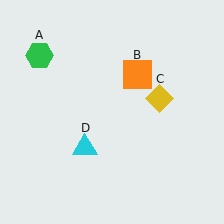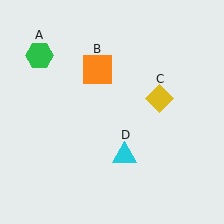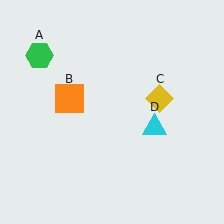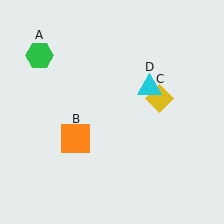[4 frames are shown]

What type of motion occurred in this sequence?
The orange square (object B), cyan triangle (object D) rotated counterclockwise around the center of the scene.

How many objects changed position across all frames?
2 objects changed position: orange square (object B), cyan triangle (object D).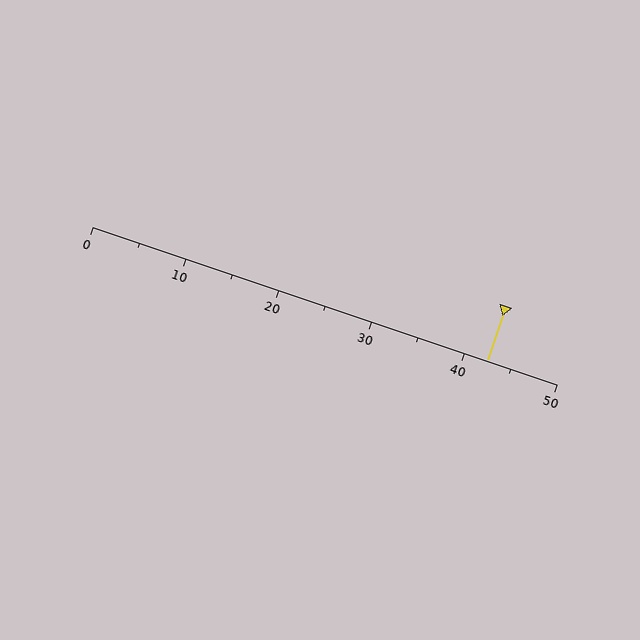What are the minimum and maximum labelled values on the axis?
The axis runs from 0 to 50.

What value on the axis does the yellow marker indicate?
The marker indicates approximately 42.5.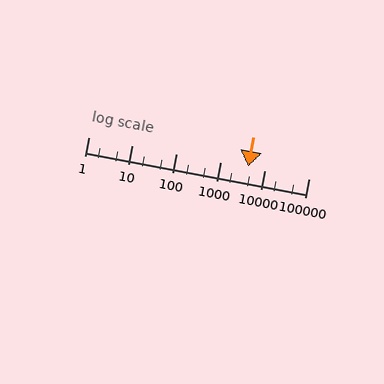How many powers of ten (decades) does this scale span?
The scale spans 5 decades, from 1 to 100000.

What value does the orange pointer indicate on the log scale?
The pointer indicates approximately 4300.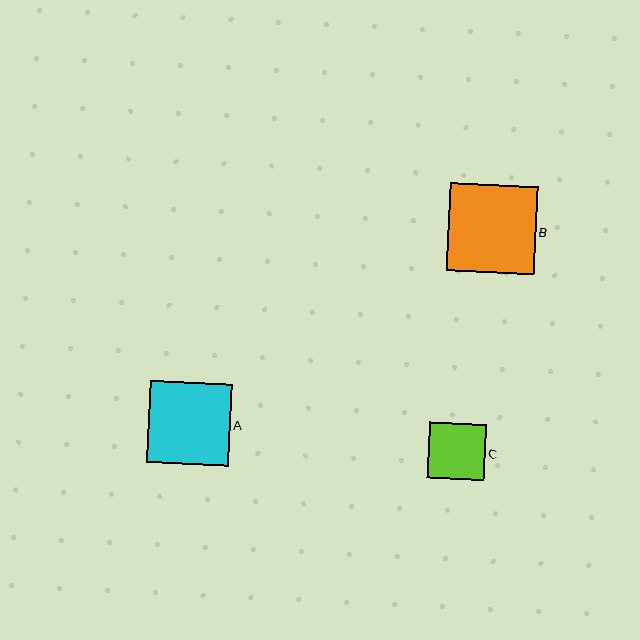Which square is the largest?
Square B is the largest with a size of approximately 88 pixels.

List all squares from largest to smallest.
From largest to smallest: B, A, C.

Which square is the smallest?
Square C is the smallest with a size of approximately 57 pixels.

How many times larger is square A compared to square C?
Square A is approximately 1.4 times the size of square C.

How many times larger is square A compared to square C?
Square A is approximately 1.4 times the size of square C.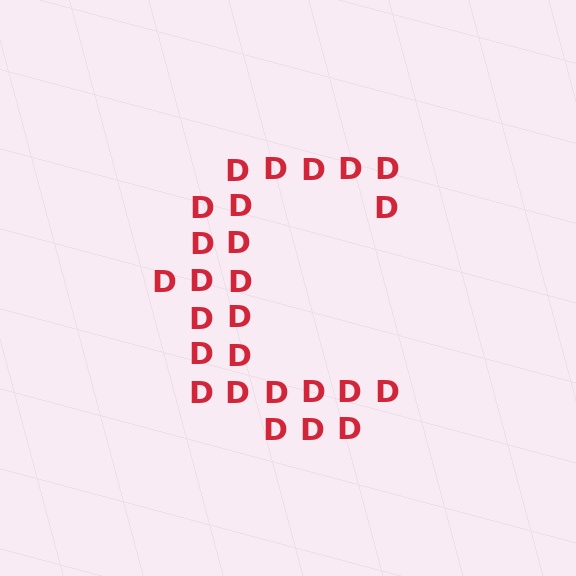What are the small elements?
The small elements are letter D's.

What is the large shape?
The large shape is the letter C.